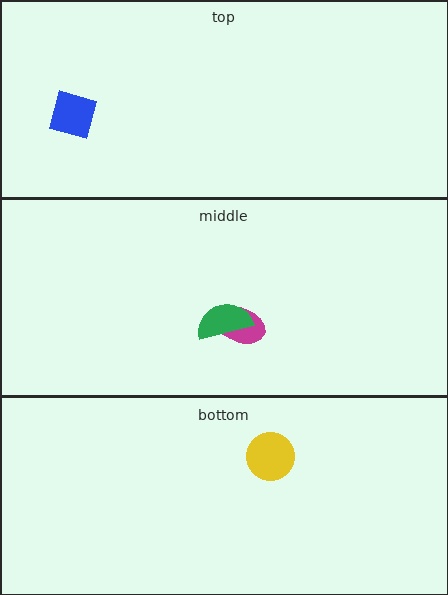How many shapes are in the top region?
1.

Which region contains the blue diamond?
The top region.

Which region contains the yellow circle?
The bottom region.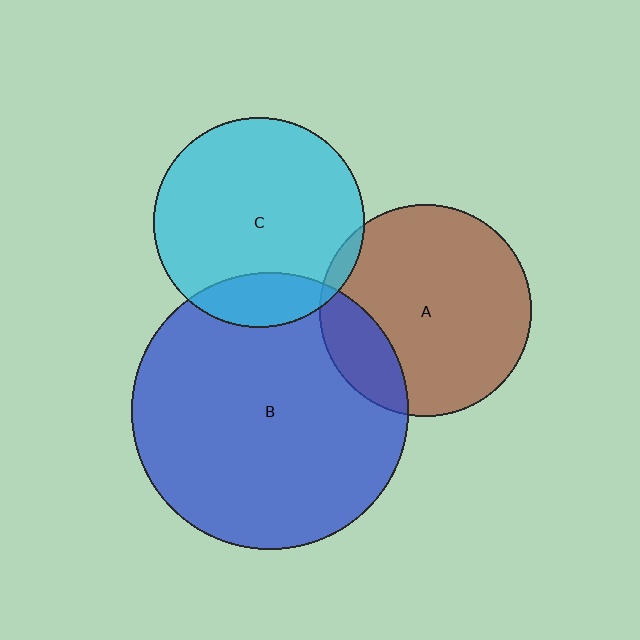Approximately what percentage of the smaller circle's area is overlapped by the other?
Approximately 5%.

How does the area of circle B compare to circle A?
Approximately 1.7 times.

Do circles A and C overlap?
Yes.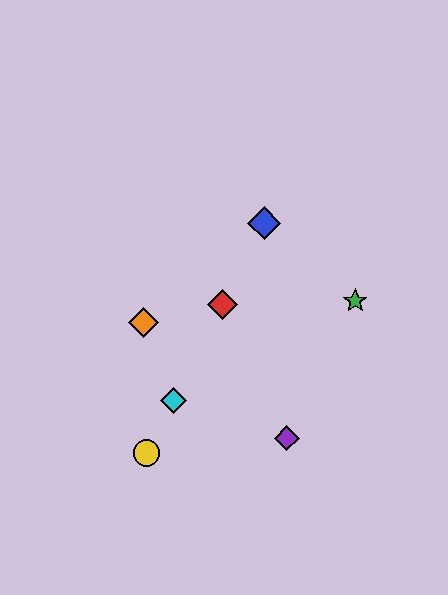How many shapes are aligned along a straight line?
4 shapes (the red diamond, the blue diamond, the yellow circle, the cyan diamond) are aligned along a straight line.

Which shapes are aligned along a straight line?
The red diamond, the blue diamond, the yellow circle, the cyan diamond are aligned along a straight line.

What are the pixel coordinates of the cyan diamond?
The cyan diamond is at (173, 400).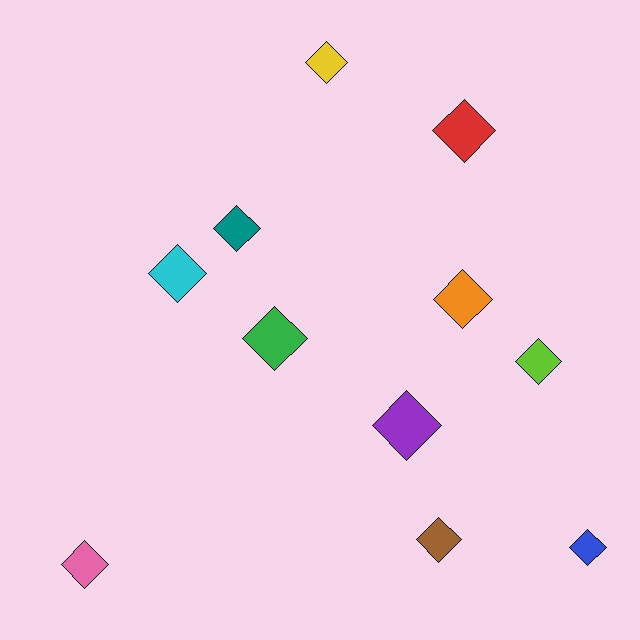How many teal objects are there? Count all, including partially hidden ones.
There is 1 teal object.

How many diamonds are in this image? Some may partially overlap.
There are 11 diamonds.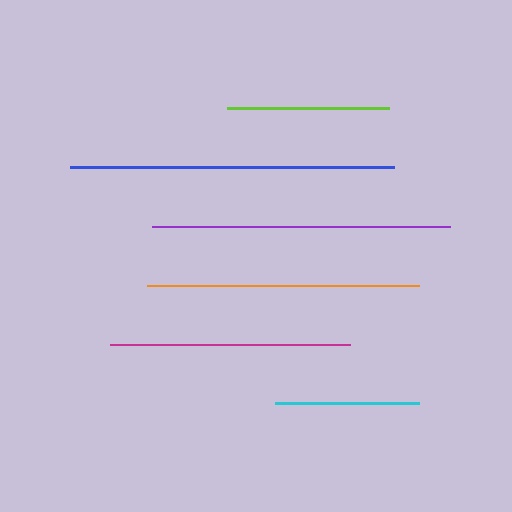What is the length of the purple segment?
The purple segment is approximately 298 pixels long.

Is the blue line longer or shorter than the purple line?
The blue line is longer than the purple line.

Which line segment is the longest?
The blue line is the longest at approximately 324 pixels.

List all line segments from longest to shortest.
From longest to shortest: blue, purple, orange, magenta, lime, cyan.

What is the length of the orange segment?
The orange segment is approximately 272 pixels long.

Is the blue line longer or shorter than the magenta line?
The blue line is longer than the magenta line.